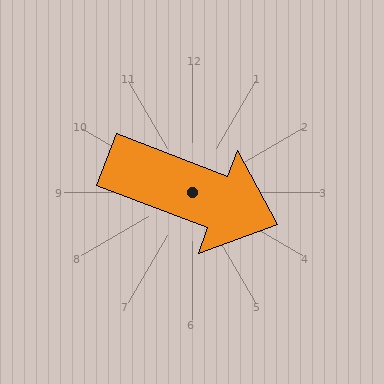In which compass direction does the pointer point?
East.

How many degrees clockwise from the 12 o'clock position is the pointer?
Approximately 111 degrees.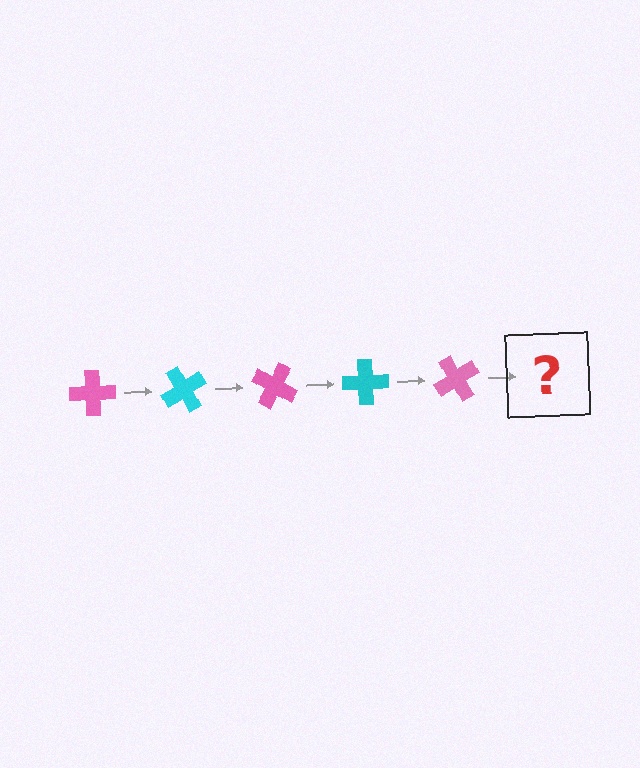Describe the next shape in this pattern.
It should be a cyan cross, rotated 300 degrees from the start.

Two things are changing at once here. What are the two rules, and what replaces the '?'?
The two rules are that it rotates 60 degrees each step and the color cycles through pink and cyan. The '?' should be a cyan cross, rotated 300 degrees from the start.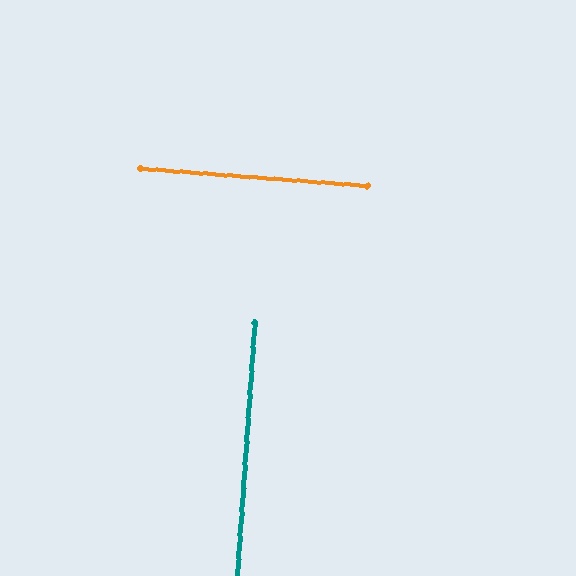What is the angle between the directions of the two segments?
Approximately 90 degrees.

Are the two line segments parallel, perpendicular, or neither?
Perpendicular — they meet at approximately 90°.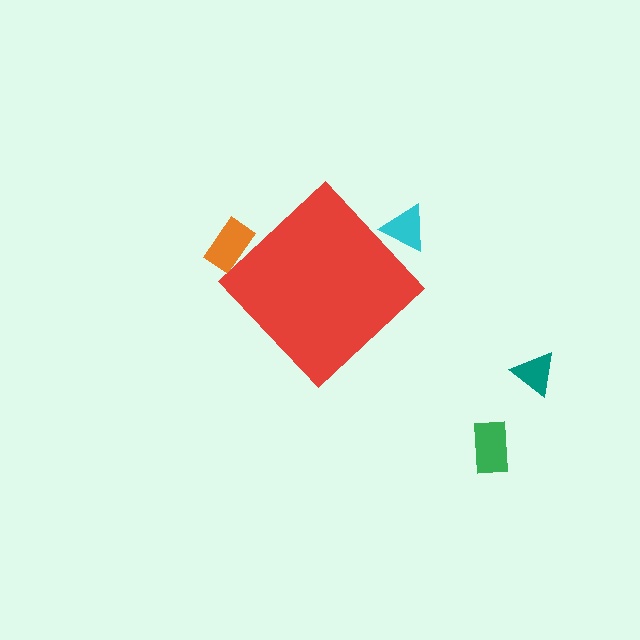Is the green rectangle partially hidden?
No, the green rectangle is fully visible.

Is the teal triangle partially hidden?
No, the teal triangle is fully visible.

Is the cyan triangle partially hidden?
Yes, the cyan triangle is partially hidden behind the red diamond.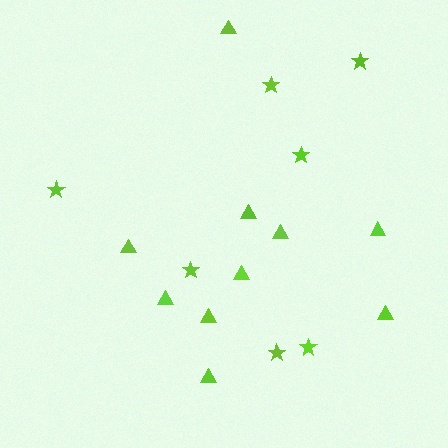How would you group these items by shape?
There are 2 groups: one group of triangles (10) and one group of stars (7).